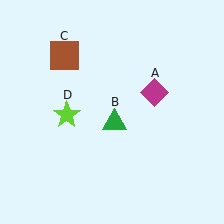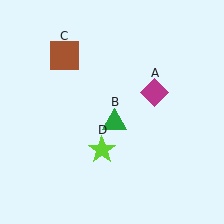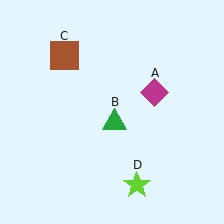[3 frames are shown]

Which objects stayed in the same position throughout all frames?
Magenta diamond (object A) and green triangle (object B) and brown square (object C) remained stationary.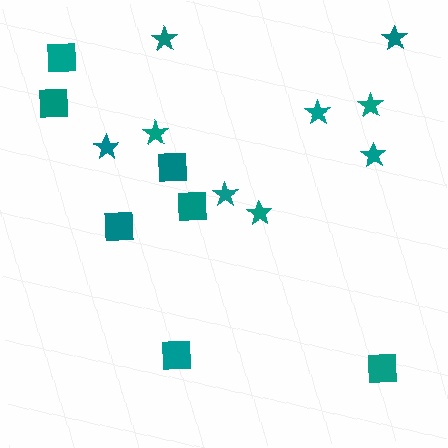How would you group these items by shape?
There are 2 groups: one group of stars (9) and one group of squares (7).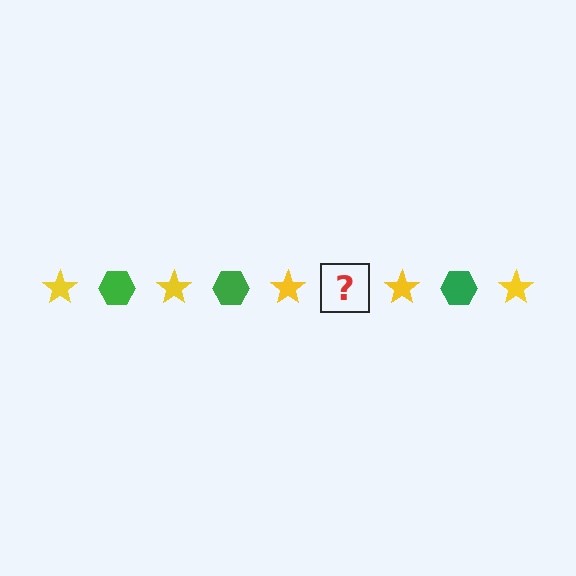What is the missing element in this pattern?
The missing element is a green hexagon.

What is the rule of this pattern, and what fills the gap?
The rule is that the pattern alternates between yellow star and green hexagon. The gap should be filled with a green hexagon.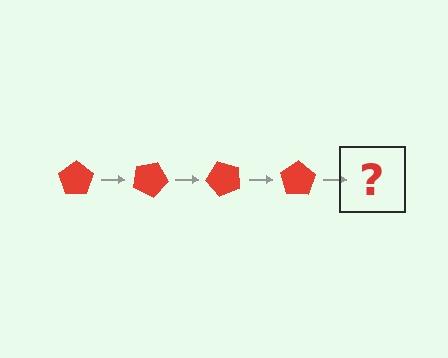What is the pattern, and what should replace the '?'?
The pattern is that the pentagon rotates 25 degrees each step. The '?' should be a red pentagon rotated 100 degrees.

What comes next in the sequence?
The next element should be a red pentagon rotated 100 degrees.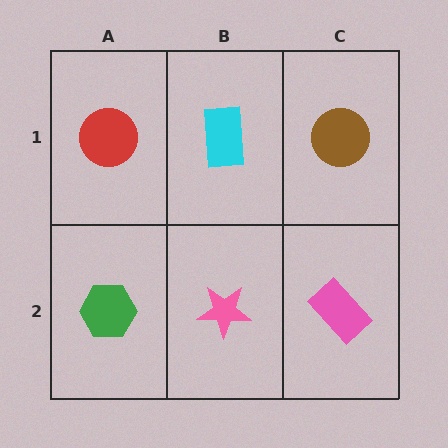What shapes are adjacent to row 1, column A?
A green hexagon (row 2, column A), a cyan rectangle (row 1, column B).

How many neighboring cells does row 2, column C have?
2.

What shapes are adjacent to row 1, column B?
A pink star (row 2, column B), a red circle (row 1, column A), a brown circle (row 1, column C).